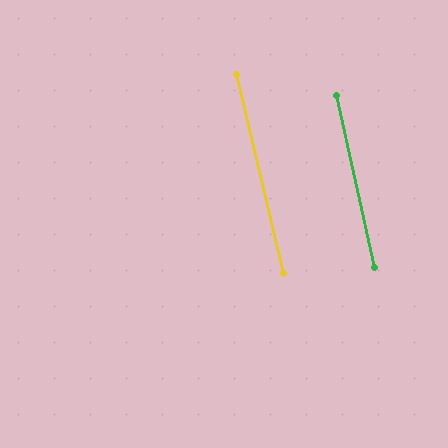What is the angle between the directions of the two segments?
Approximately 1 degree.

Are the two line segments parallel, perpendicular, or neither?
Parallel — their directions differ by only 0.9°.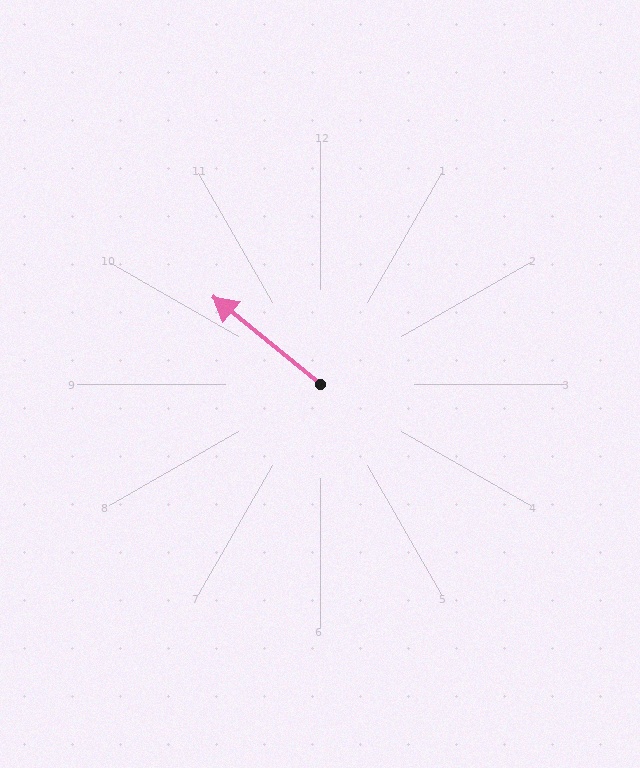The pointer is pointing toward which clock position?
Roughly 10 o'clock.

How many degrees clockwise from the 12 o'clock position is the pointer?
Approximately 309 degrees.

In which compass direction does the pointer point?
Northwest.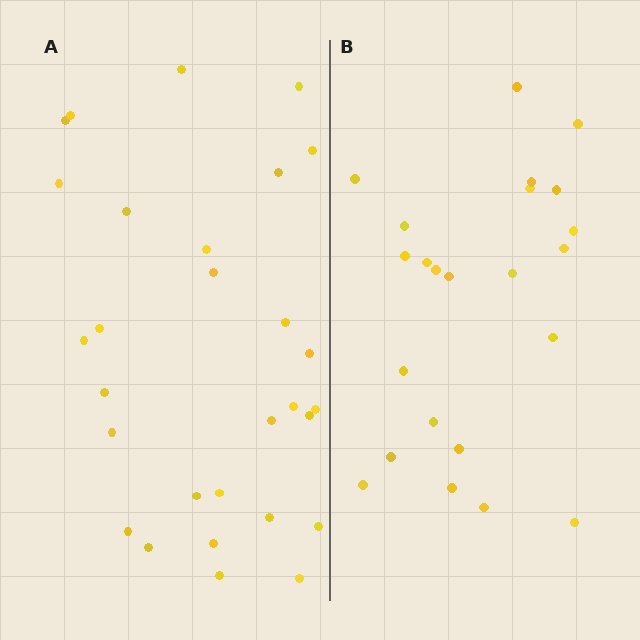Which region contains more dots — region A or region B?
Region A (the left region) has more dots.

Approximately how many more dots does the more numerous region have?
Region A has about 6 more dots than region B.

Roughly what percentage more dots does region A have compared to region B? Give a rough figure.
About 25% more.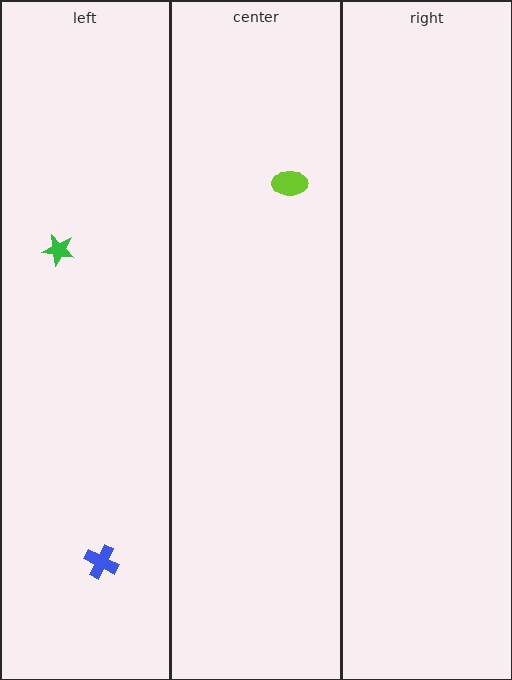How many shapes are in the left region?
2.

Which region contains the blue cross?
The left region.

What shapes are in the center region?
The lime ellipse.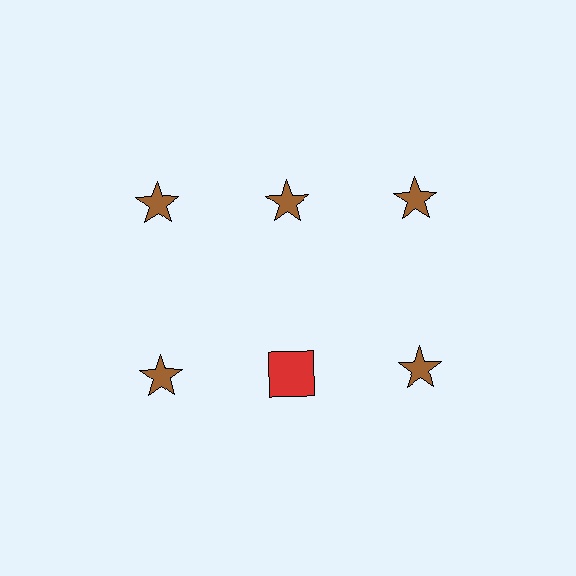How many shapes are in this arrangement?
There are 6 shapes arranged in a grid pattern.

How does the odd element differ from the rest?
It differs in both color (red instead of brown) and shape (square instead of star).